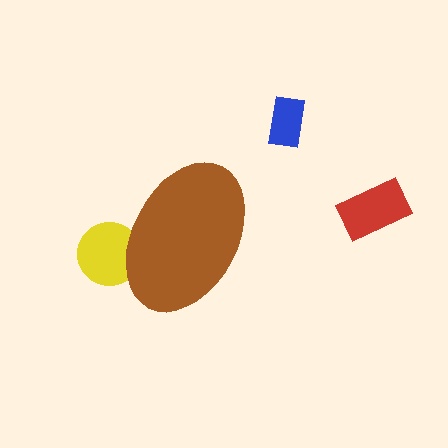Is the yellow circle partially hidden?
Yes, the yellow circle is partially hidden behind the brown ellipse.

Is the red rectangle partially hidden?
No, the red rectangle is fully visible.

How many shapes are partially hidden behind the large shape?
1 shape is partially hidden.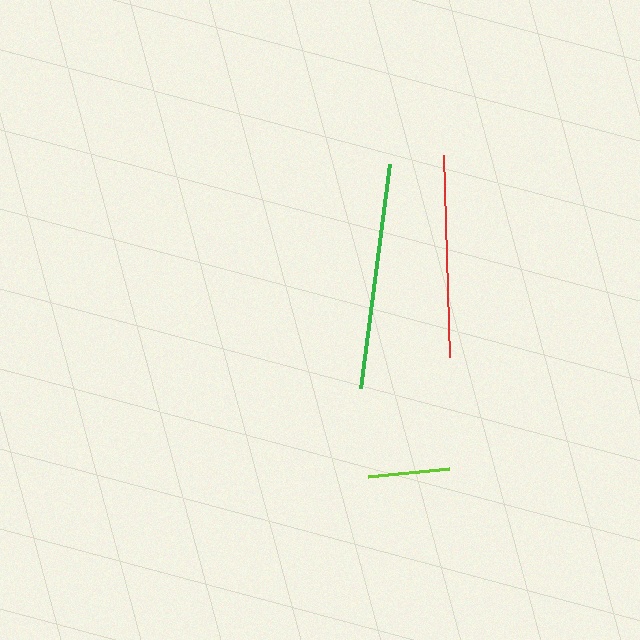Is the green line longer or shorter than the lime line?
The green line is longer than the lime line.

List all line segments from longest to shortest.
From longest to shortest: green, red, lime.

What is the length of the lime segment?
The lime segment is approximately 81 pixels long.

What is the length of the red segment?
The red segment is approximately 202 pixels long.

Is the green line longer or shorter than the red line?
The green line is longer than the red line.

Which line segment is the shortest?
The lime line is the shortest at approximately 81 pixels.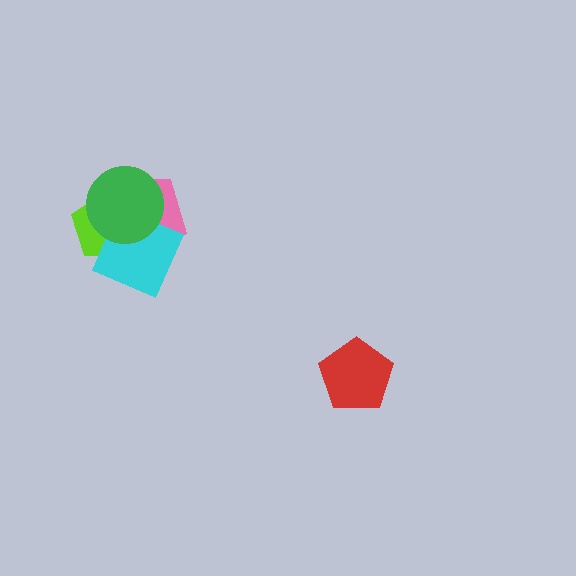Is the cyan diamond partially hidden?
Yes, it is partially covered by another shape.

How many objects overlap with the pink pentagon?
3 objects overlap with the pink pentagon.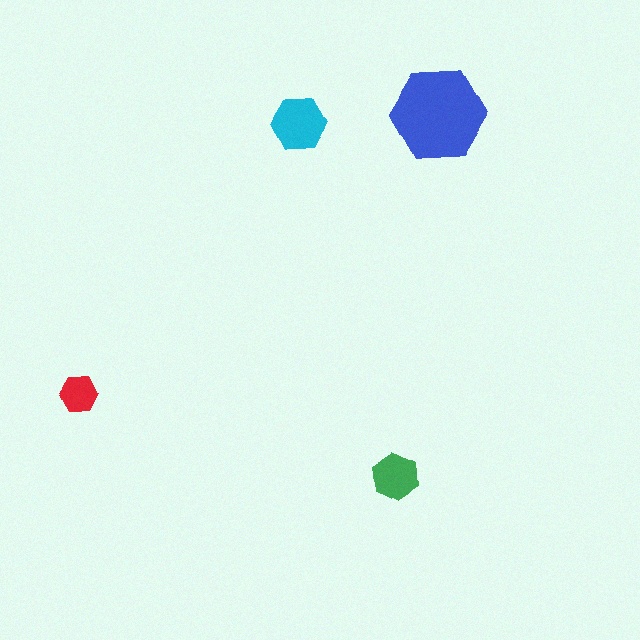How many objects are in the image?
There are 4 objects in the image.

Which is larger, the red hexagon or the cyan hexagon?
The cyan one.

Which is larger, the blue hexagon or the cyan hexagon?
The blue one.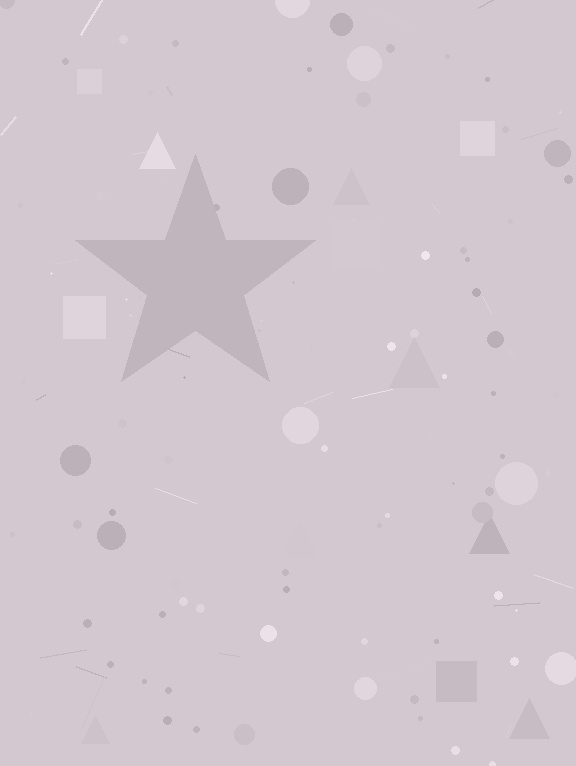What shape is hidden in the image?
A star is hidden in the image.